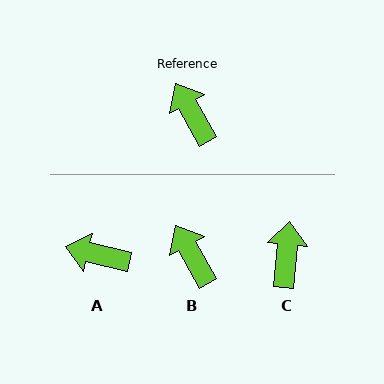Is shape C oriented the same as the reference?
No, it is off by about 34 degrees.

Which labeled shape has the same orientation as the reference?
B.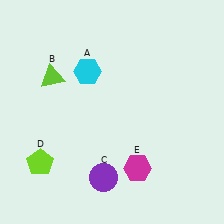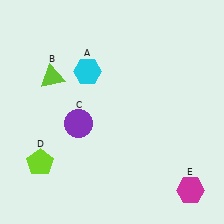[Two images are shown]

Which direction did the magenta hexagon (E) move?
The magenta hexagon (E) moved right.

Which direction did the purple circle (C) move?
The purple circle (C) moved up.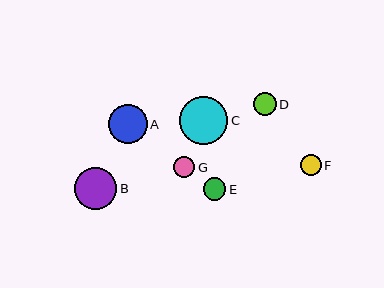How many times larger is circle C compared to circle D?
Circle C is approximately 2.1 times the size of circle D.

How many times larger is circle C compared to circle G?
Circle C is approximately 2.3 times the size of circle G.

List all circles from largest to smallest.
From largest to smallest: C, B, A, D, E, G, F.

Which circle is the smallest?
Circle F is the smallest with a size of approximately 21 pixels.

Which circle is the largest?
Circle C is the largest with a size of approximately 48 pixels.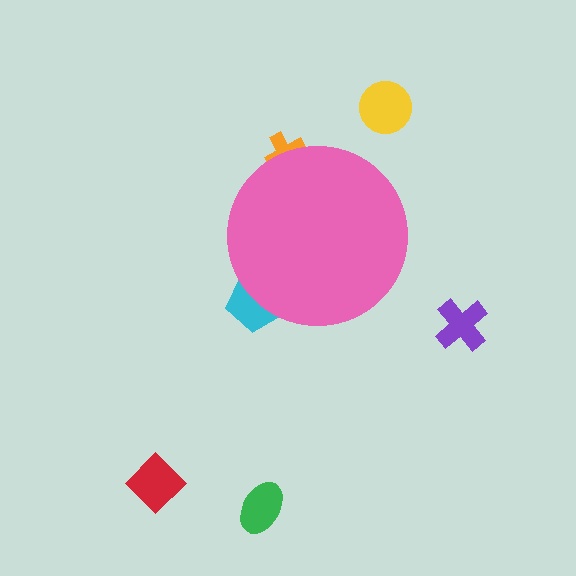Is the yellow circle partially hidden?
No, the yellow circle is fully visible.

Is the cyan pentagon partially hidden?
Yes, the cyan pentagon is partially hidden behind the pink circle.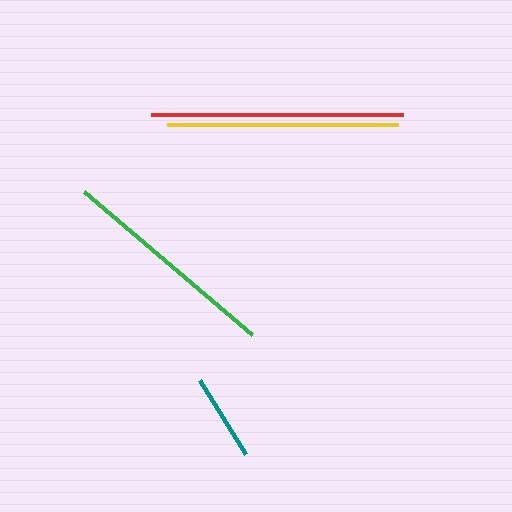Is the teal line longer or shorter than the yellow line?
The yellow line is longer than the teal line.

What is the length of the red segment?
The red segment is approximately 252 pixels long.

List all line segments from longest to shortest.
From longest to shortest: red, yellow, green, teal.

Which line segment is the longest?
The red line is the longest at approximately 252 pixels.